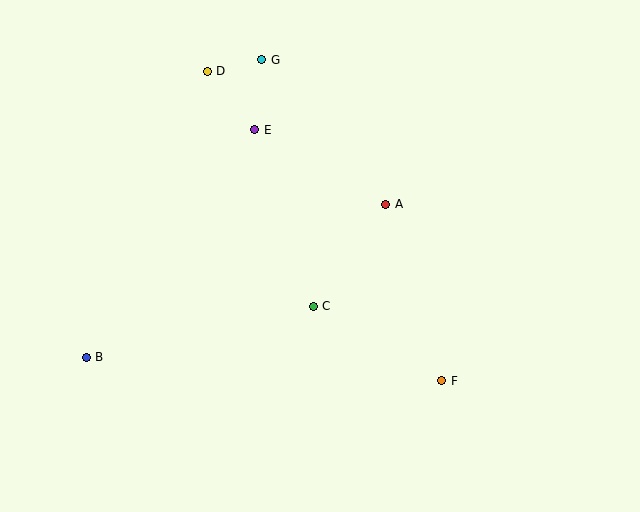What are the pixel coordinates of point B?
Point B is at (86, 357).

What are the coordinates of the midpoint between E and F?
The midpoint between E and F is at (348, 255).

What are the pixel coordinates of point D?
Point D is at (207, 71).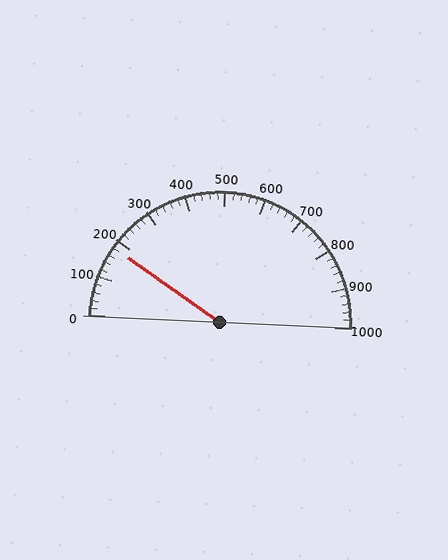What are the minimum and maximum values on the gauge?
The gauge ranges from 0 to 1000.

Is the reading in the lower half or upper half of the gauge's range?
The reading is in the lower half of the range (0 to 1000).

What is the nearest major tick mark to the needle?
The nearest major tick mark is 200.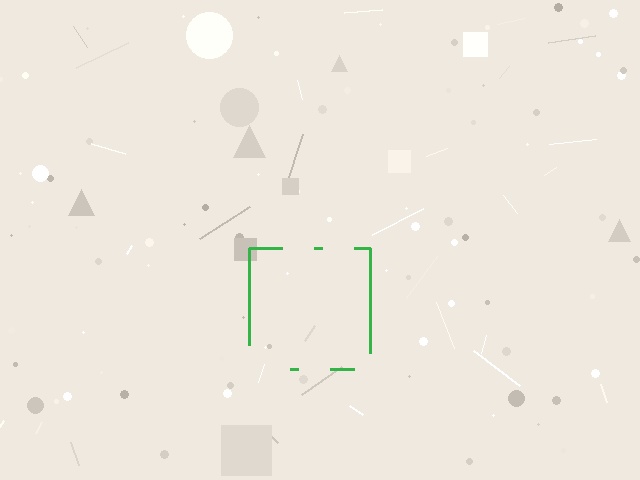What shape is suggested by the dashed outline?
The dashed outline suggests a square.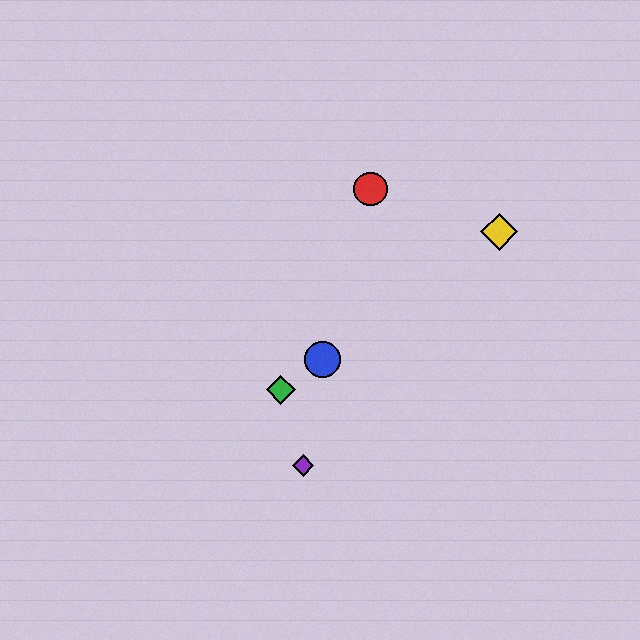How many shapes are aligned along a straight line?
3 shapes (the blue circle, the green diamond, the yellow diamond) are aligned along a straight line.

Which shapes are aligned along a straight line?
The blue circle, the green diamond, the yellow diamond are aligned along a straight line.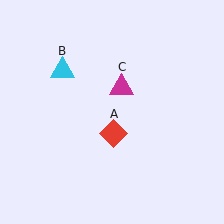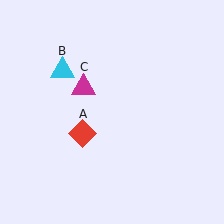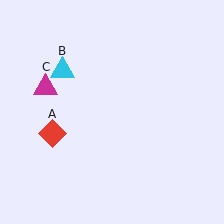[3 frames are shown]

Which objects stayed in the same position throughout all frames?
Cyan triangle (object B) remained stationary.